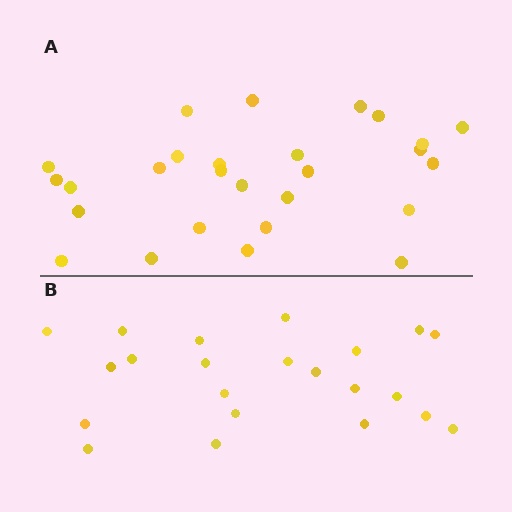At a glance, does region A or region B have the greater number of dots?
Region A (the top region) has more dots.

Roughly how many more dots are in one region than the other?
Region A has about 5 more dots than region B.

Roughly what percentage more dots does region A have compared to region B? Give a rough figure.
About 25% more.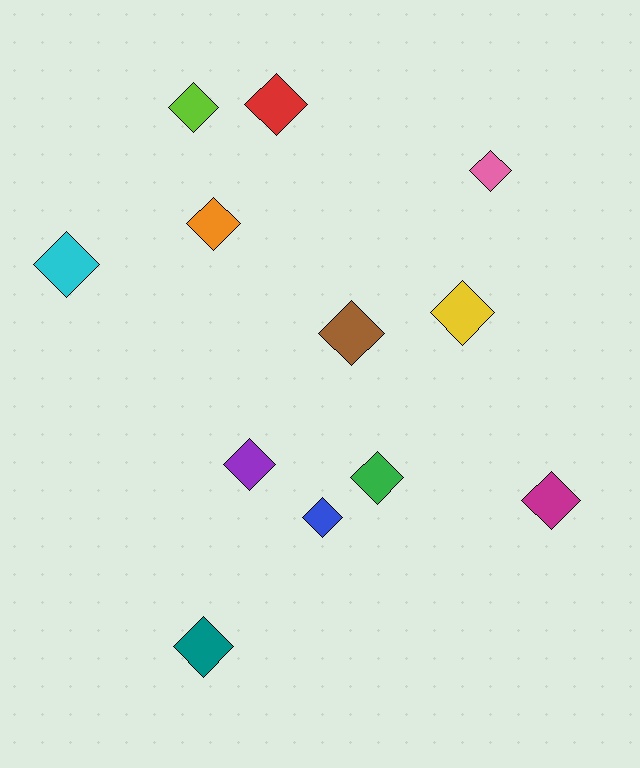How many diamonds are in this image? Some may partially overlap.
There are 12 diamonds.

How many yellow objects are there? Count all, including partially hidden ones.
There is 1 yellow object.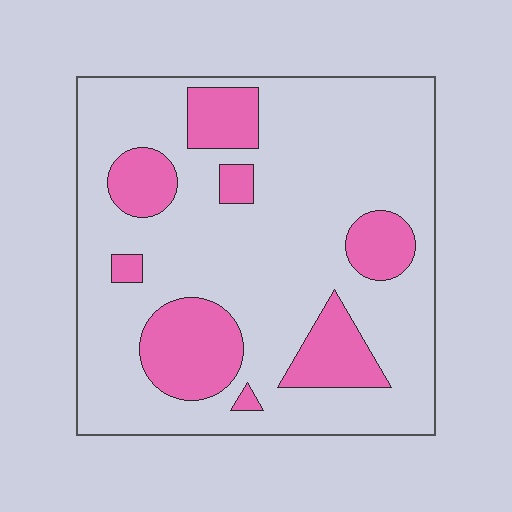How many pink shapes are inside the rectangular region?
8.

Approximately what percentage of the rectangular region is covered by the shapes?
Approximately 25%.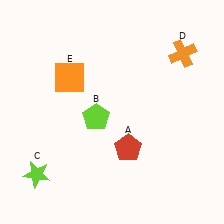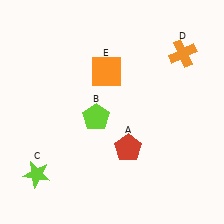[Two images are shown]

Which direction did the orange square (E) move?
The orange square (E) moved right.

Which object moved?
The orange square (E) moved right.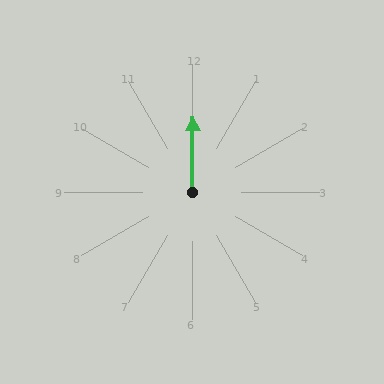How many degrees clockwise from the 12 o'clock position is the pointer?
Approximately 1 degrees.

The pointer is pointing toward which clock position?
Roughly 12 o'clock.